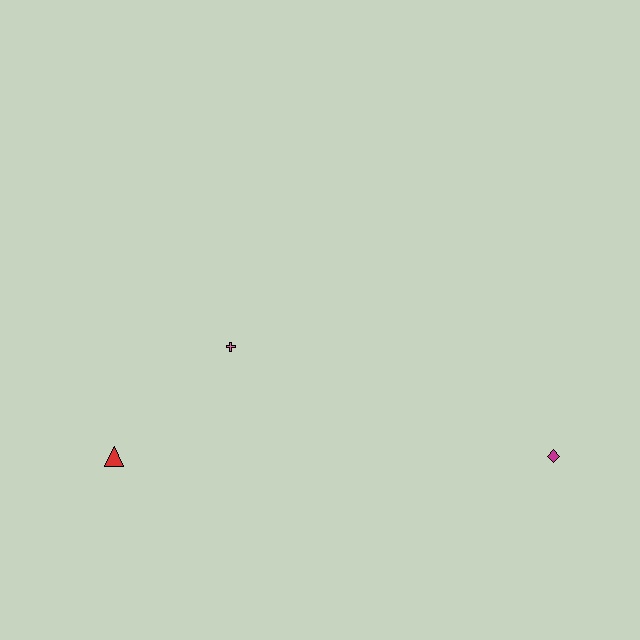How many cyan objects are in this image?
There are no cyan objects.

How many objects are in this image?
There are 3 objects.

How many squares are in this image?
There are no squares.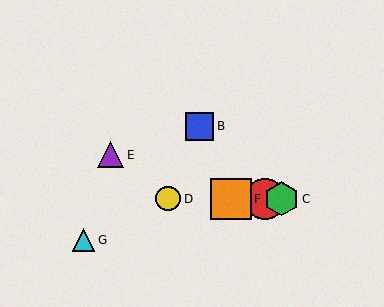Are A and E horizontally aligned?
No, A is at y≈199 and E is at y≈155.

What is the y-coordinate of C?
Object C is at y≈199.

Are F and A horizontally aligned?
Yes, both are at y≈199.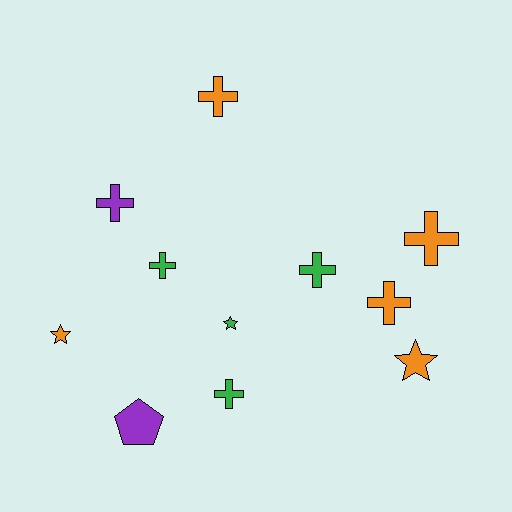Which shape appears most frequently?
Cross, with 7 objects.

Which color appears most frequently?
Orange, with 5 objects.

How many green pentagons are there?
There are no green pentagons.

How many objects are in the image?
There are 11 objects.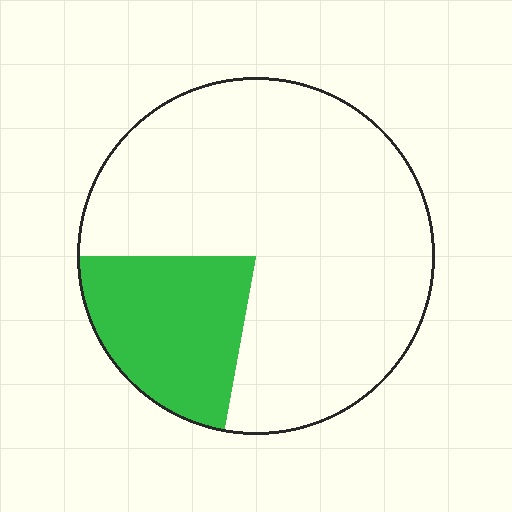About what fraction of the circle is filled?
About one fifth (1/5).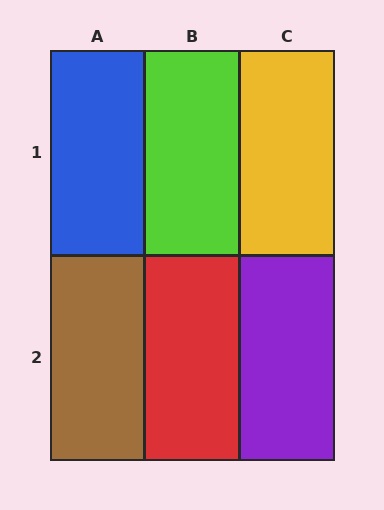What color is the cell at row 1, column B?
Lime.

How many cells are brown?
1 cell is brown.